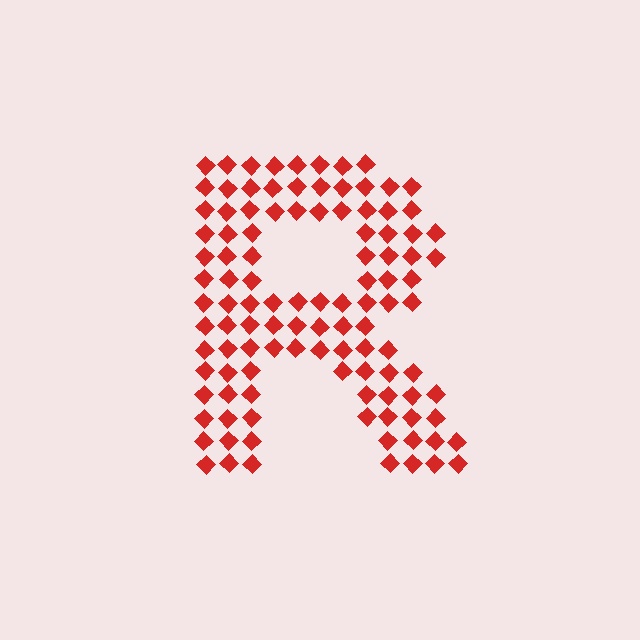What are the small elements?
The small elements are diamonds.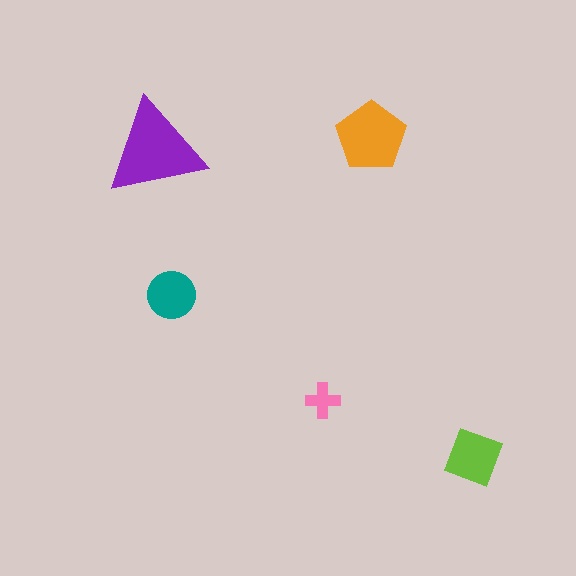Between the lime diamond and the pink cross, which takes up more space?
The lime diamond.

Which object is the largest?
The purple triangle.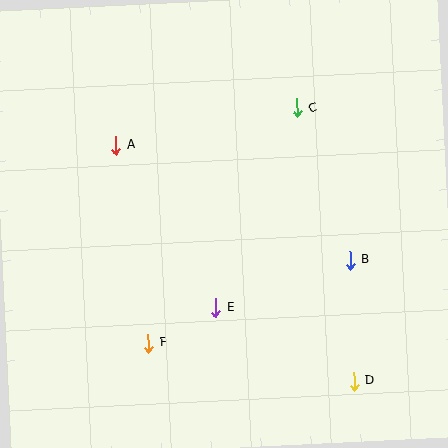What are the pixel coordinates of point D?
Point D is at (354, 381).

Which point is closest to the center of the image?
Point E at (216, 308) is closest to the center.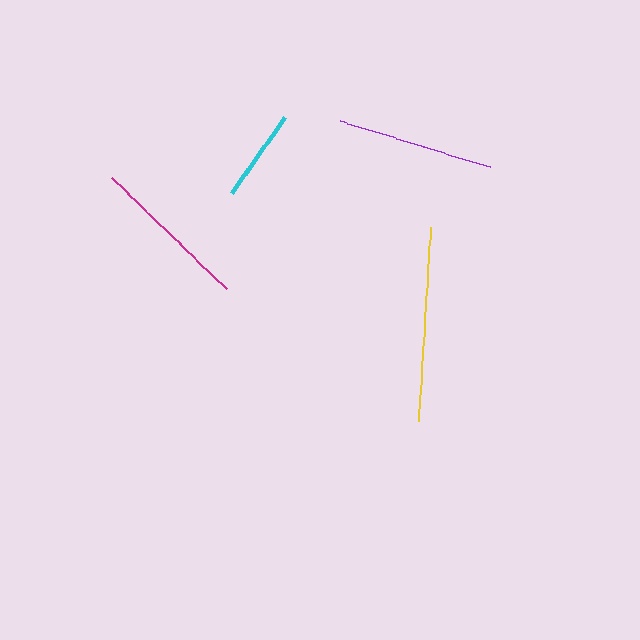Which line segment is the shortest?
The cyan line is the shortest at approximately 93 pixels.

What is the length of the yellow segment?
The yellow segment is approximately 195 pixels long.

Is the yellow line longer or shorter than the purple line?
The yellow line is longer than the purple line.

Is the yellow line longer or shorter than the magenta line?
The yellow line is longer than the magenta line.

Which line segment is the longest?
The yellow line is the longest at approximately 195 pixels.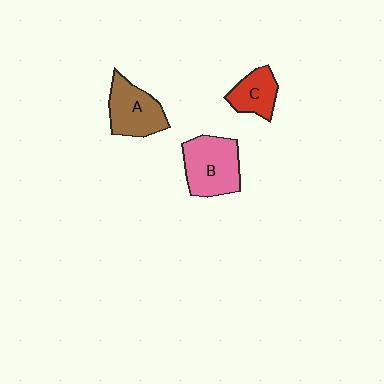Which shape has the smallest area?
Shape C (red).